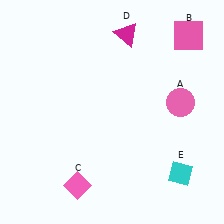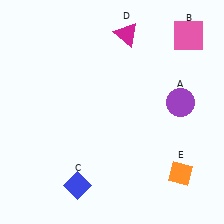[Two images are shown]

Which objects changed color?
A changed from pink to purple. C changed from pink to blue. E changed from cyan to orange.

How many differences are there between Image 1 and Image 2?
There are 3 differences between the two images.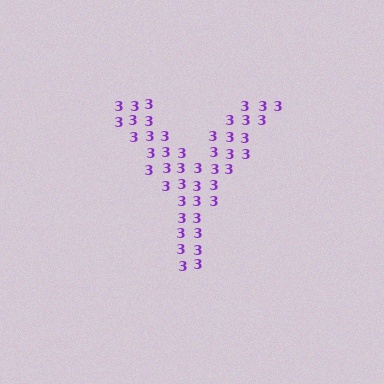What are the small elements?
The small elements are digit 3's.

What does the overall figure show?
The overall figure shows the letter Y.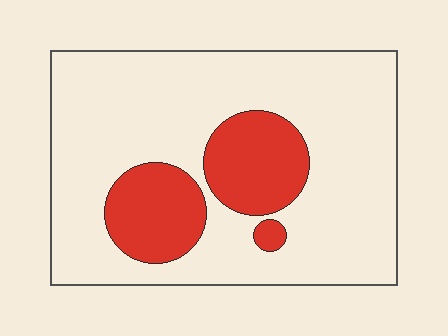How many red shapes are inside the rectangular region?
3.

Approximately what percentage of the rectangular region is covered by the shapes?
Approximately 20%.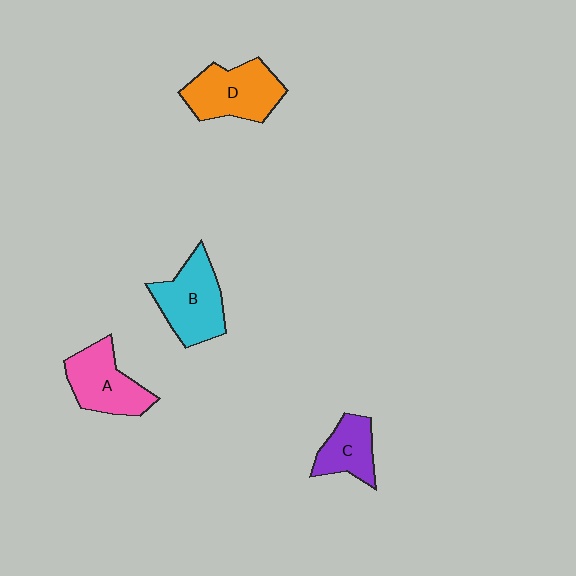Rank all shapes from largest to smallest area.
From largest to smallest: D (orange), B (cyan), A (pink), C (purple).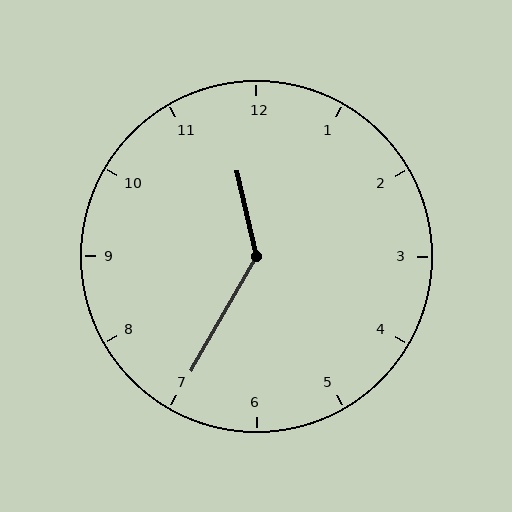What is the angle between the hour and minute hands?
Approximately 138 degrees.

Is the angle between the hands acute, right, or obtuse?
It is obtuse.